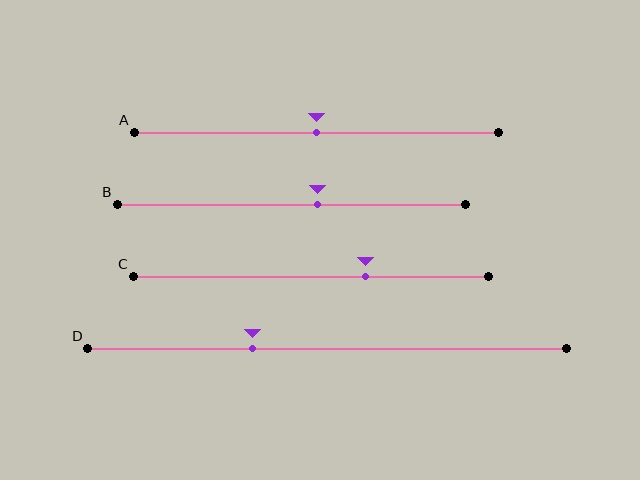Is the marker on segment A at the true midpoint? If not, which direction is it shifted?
Yes, the marker on segment A is at the true midpoint.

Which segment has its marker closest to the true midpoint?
Segment A has its marker closest to the true midpoint.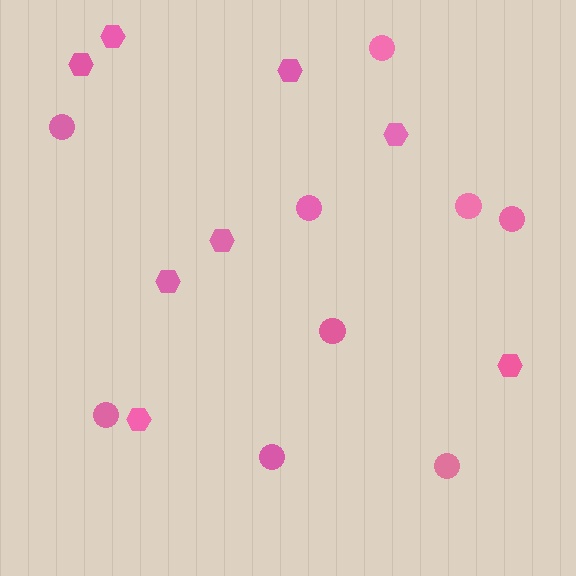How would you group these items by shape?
There are 2 groups: one group of hexagons (8) and one group of circles (9).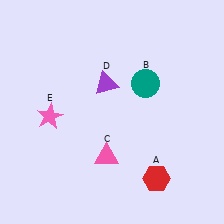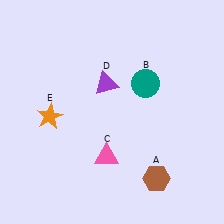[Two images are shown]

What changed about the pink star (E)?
In Image 1, E is pink. In Image 2, it changed to orange.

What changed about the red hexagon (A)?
In Image 1, A is red. In Image 2, it changed to brown.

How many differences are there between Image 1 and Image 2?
There are 2 differences between the two images.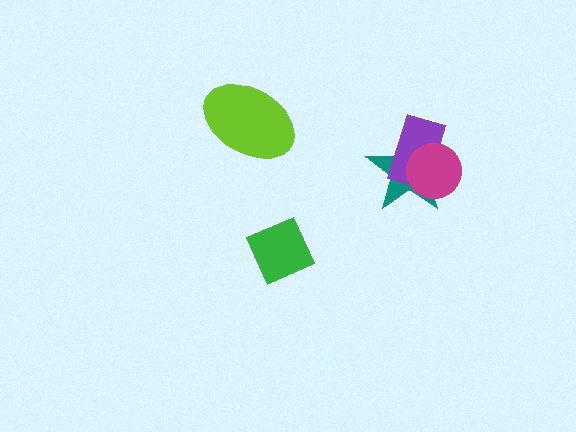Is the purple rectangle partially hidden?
Yes, it is partially covered by another shape.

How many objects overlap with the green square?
0 objects overlap with the green square.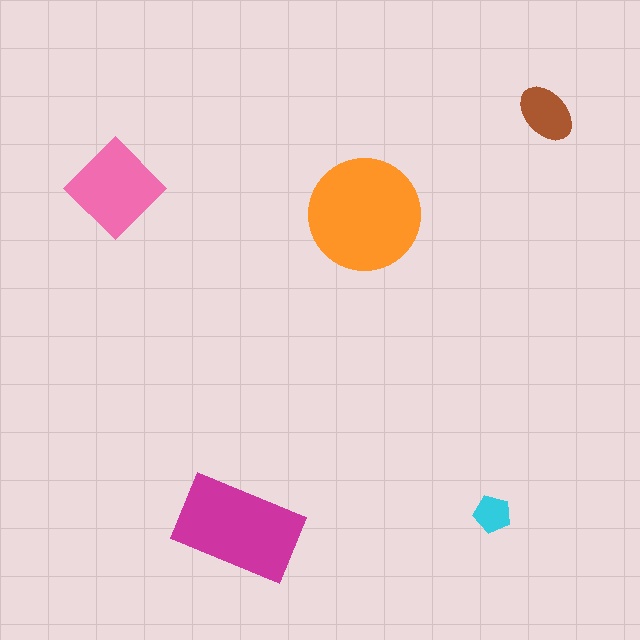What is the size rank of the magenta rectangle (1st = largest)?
2nd.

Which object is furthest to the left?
The pink diamond is leftmost.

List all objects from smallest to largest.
The cyan pentagon, the brown ellipse, the pink diamond, the magenta rectangle, the orange circle.